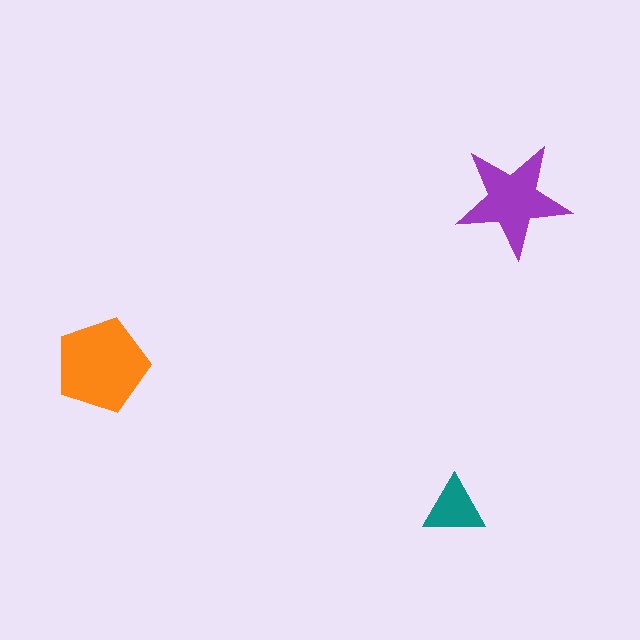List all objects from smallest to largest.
The teal triangle, the purple star, the orange pentagon.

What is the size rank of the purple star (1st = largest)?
2nd.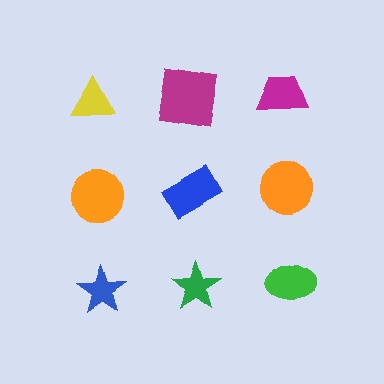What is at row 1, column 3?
A magenta trapezoid.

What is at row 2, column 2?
A blue rectangle.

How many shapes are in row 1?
3 shapes.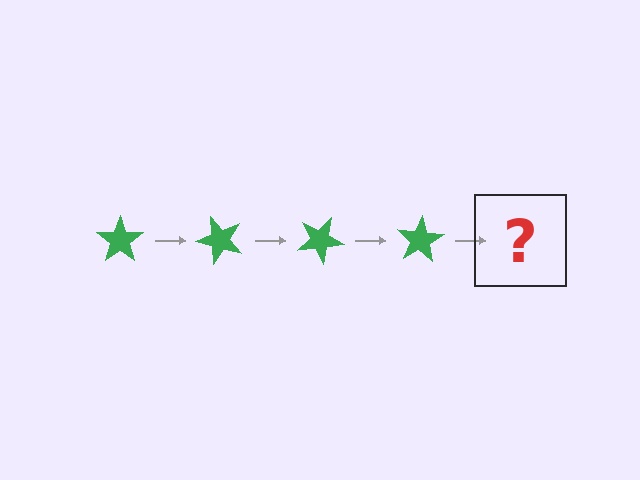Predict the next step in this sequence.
The next step is a green star rotated 200 degrees.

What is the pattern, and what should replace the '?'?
The pattern is that the star rotates 50 degrees each step. The '?' should be a green star rotated 200 degrees.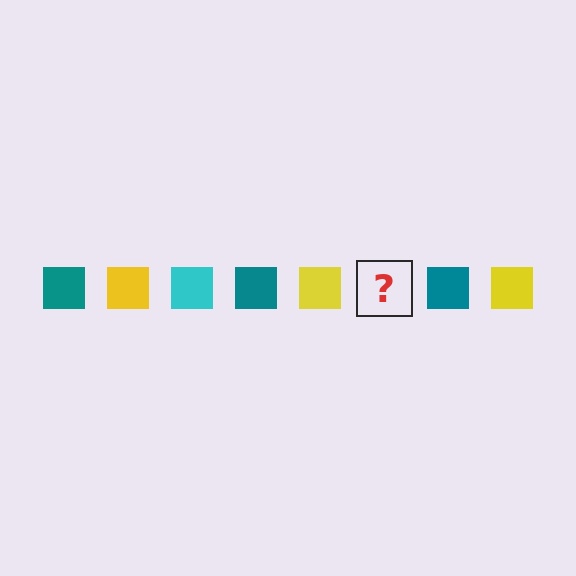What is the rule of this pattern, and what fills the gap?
The rule is that the pattern cycles through teal, yellow, cyan squares. The gap should be filled with a cyan square.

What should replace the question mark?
The question mark should be replaced with a cyan square.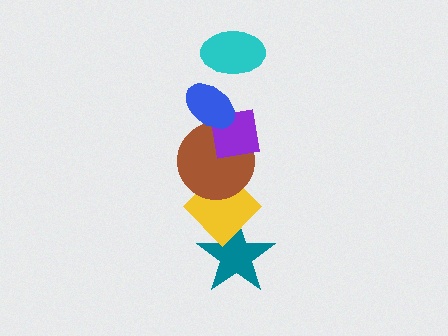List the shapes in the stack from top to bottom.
From top to bottom: the cyan ellipse, the blue ellipse, the purple square, the brown circle, the yellow diamond, the teal star.